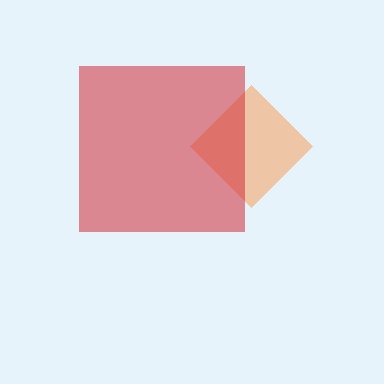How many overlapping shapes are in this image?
There are 2 overlapping shapes in the image.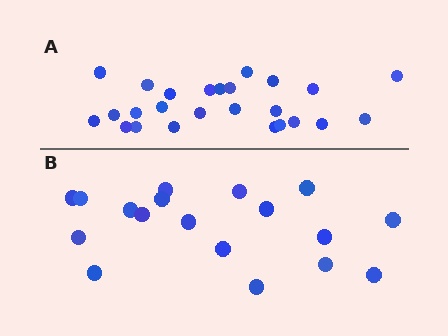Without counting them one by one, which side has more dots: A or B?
Region A (the top region) has more dots.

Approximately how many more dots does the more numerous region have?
Region A has roughly 8 or so more dots than region B.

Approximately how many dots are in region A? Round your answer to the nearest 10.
About 20 dots. (The exact count is 25, which rounds to 20.)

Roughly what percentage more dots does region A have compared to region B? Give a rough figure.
About 40% more.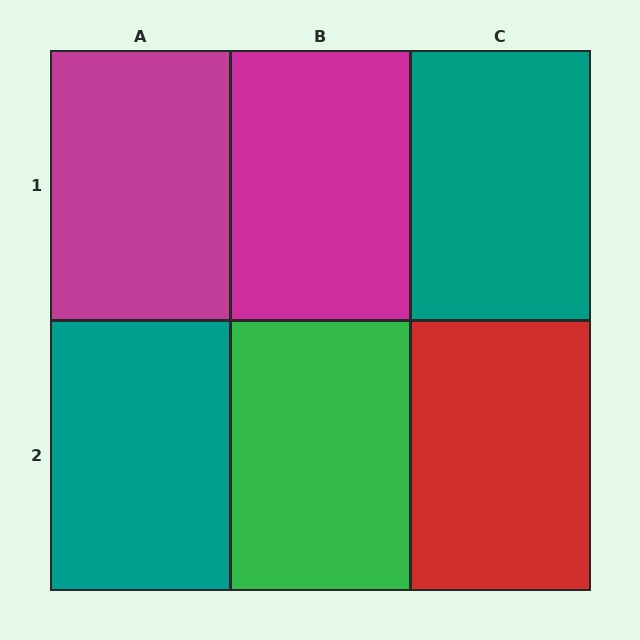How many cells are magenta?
2 cells are magenta.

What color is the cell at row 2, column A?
Teal.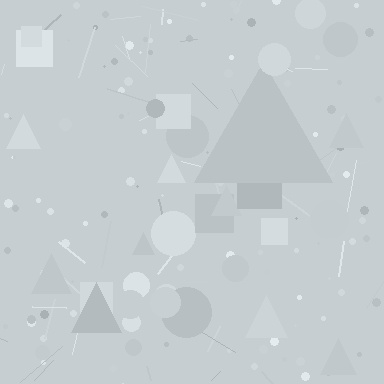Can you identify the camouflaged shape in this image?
The camouflaged shape is a triangle.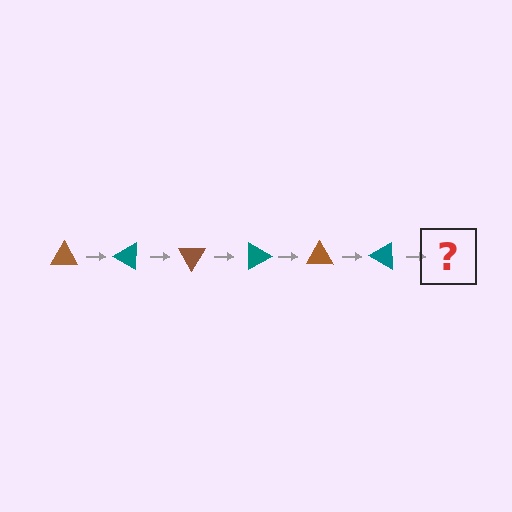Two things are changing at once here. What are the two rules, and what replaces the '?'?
The two rules are that it rotates 30 degrees each step and the color cycles through brown and teal. The '?' should be a brown triangle, rotated 180 degrees from the start.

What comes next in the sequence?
The next element should be a brown triangle, rotated 180 degrees from the start.